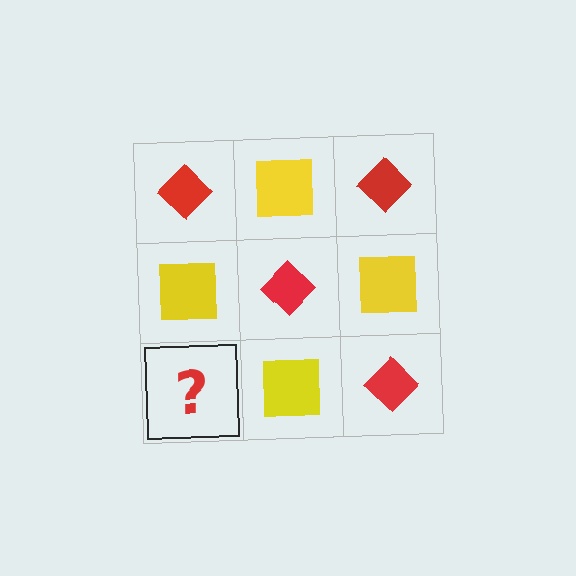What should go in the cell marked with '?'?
The missing cell should contain a red diamond.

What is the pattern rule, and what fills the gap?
The rule is that it alternates red diamond and yellow square in a checkerboard pattern. The gap should be filled with a red diamond.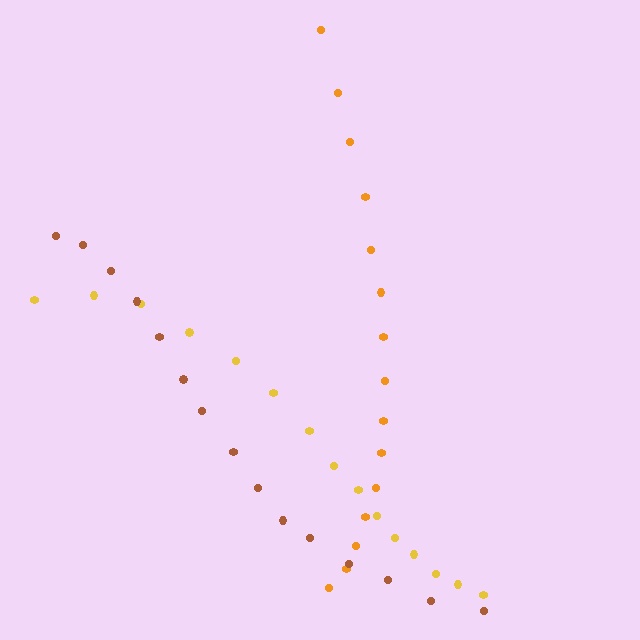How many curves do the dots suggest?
There are 3 distinct paths.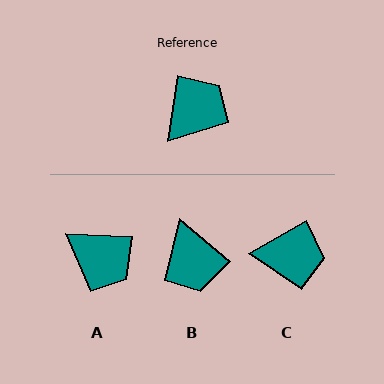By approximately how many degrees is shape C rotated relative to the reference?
Approximately 51 degrees clockwise.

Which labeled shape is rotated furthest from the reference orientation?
B, about 121 degrees away.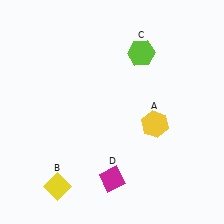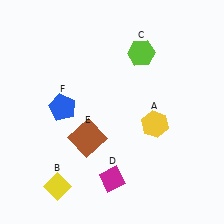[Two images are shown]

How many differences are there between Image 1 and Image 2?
There are 2 differences between the two images.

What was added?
A brown square (E), a blue pentagon (F) were added in Image 2.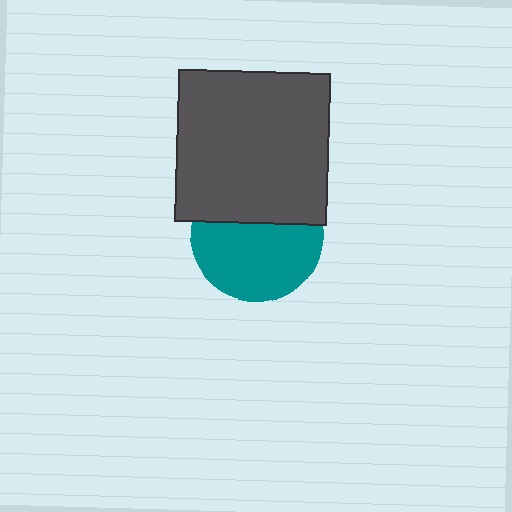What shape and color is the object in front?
The object in front is a dark gray square.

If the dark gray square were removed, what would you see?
You would see the complete teal circle.